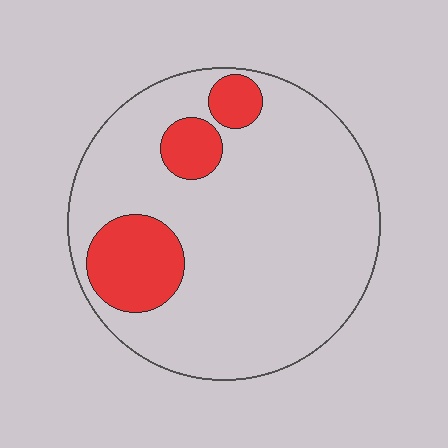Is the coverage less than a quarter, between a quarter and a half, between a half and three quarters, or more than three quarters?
Less than a quarter.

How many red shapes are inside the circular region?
3.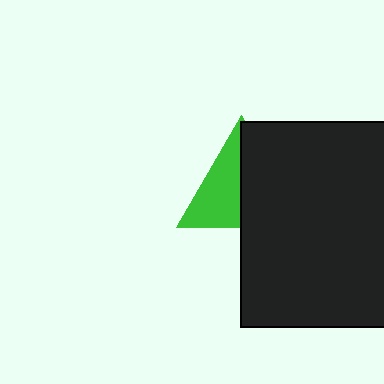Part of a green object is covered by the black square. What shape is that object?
It is a triangle.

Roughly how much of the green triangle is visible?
About half of it is visible (roughly 47%).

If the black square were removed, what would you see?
You would see the complete green triangle.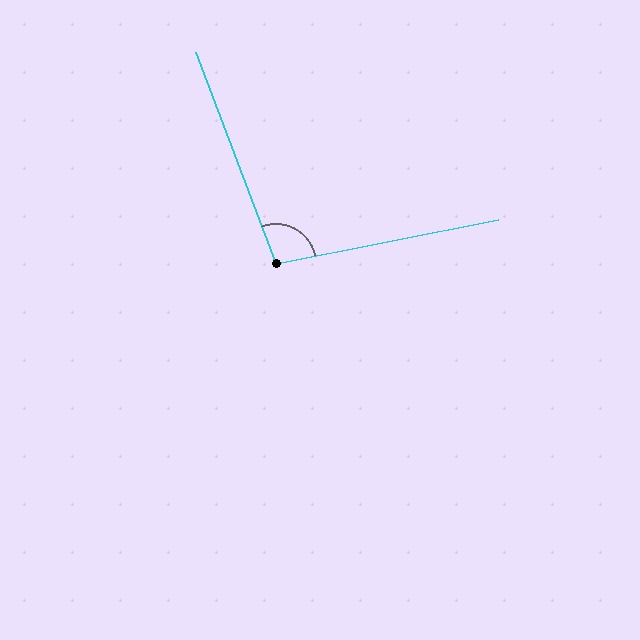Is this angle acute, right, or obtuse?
It is obtuse.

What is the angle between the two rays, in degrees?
Approximately 100 degrees.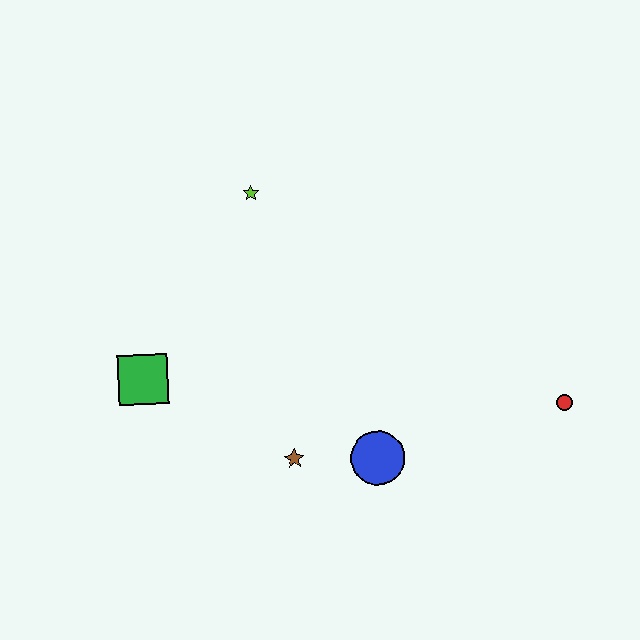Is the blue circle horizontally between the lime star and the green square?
No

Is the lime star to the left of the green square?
No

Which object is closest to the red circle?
The blue circle is closest to the red circle.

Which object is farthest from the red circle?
The green square is farthest from the red circle.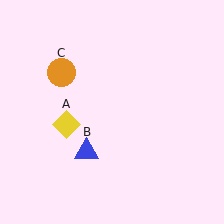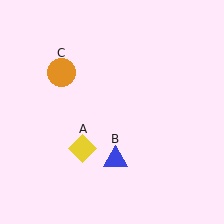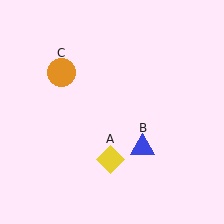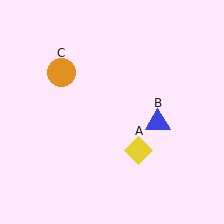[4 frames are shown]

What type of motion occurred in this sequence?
The yellow diamond (object A), blue triangle (object B) rotated counterclockwise around the center of the scene.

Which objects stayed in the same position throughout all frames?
Orange circle (object C) remained stationary.